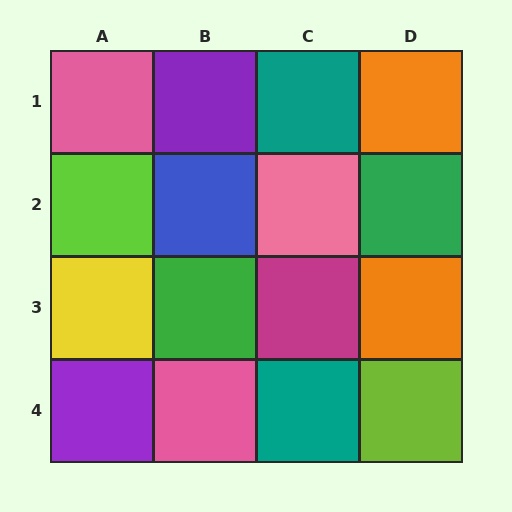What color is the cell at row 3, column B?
Green.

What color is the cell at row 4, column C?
Teal.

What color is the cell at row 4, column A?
Purple.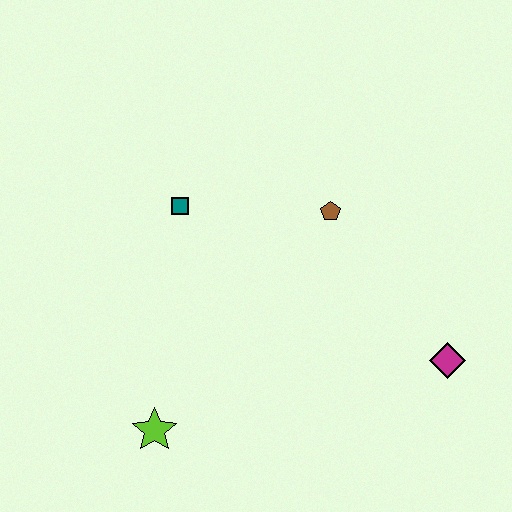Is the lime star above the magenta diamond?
No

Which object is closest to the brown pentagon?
The teal square is closest to the brown pentagon.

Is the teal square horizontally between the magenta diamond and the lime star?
Yes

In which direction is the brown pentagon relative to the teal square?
The brown pentagon is to the right of the teal square.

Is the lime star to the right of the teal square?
No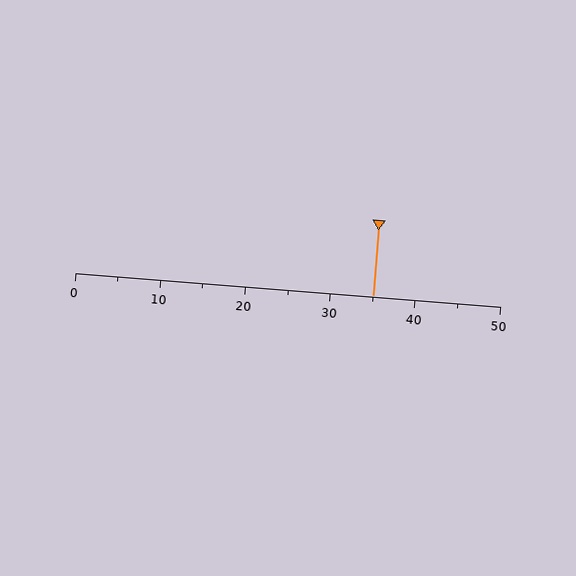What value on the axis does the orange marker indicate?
The marker indicates approximately 35.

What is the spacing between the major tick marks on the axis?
The major ticks are spaced 10 apart.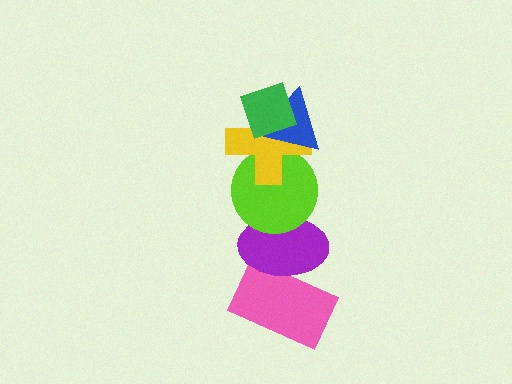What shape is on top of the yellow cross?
The blue triangle is on top of the yellow cross.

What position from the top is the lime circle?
The lime circle is 4th from the top.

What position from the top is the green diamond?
The green diamond is 1st from the top.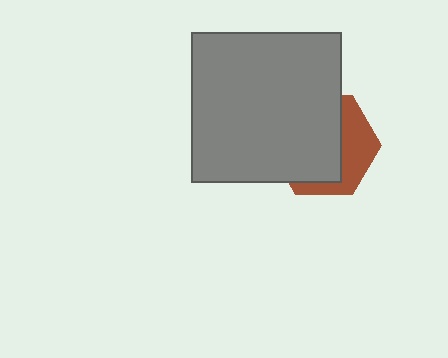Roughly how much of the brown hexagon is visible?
A small part of it is visible (roughly 37%).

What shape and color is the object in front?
The object in front is a gray square.